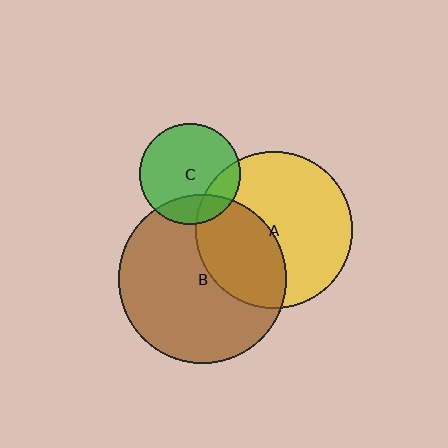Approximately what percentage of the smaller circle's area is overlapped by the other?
Approximately 20%.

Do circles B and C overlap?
Yes.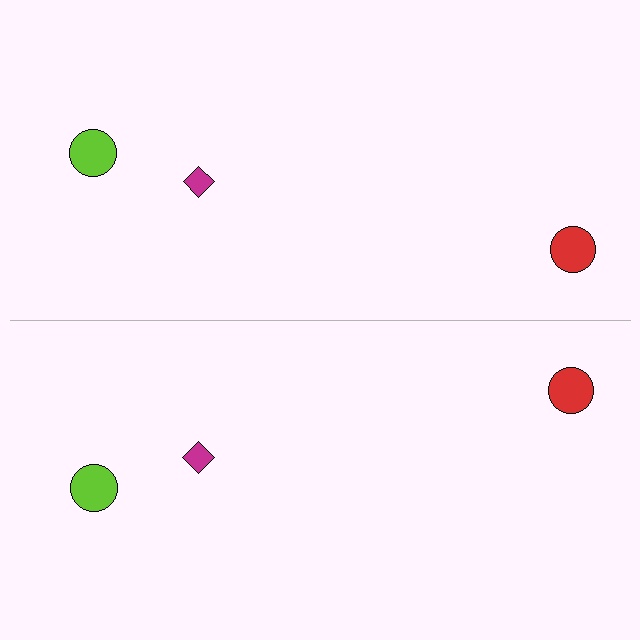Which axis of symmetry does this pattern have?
The pattern has a horizontal axis of symmetry running through the center of the image.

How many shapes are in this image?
There are 6 shapes in this image.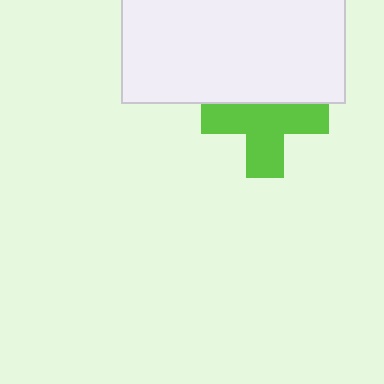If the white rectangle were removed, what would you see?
You would see the complete lime cross.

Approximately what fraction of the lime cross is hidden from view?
Roughly 33% of the lime cross is hidden behind the white rectangle.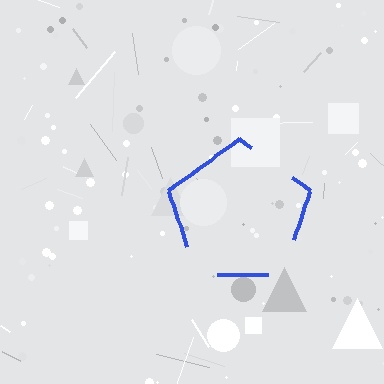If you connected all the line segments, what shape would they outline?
They would outline a pentagon.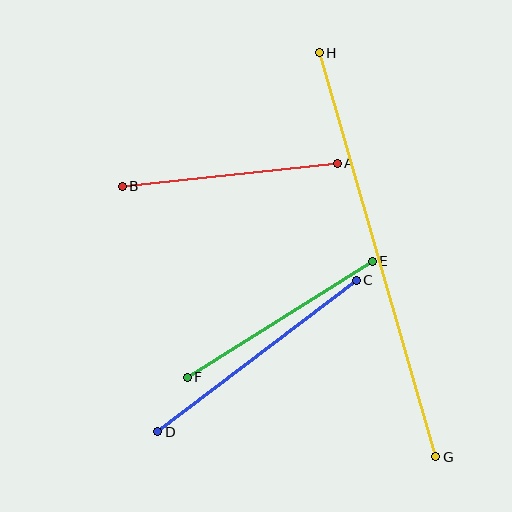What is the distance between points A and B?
The distance is approximately 216 pixels.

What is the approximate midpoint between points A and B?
The midpoint is at approximately (230, 175) pixels.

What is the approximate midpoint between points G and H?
The midpoint is at approximately (378, 255) pixels.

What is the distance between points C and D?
The distance is approximately 249 pixels.